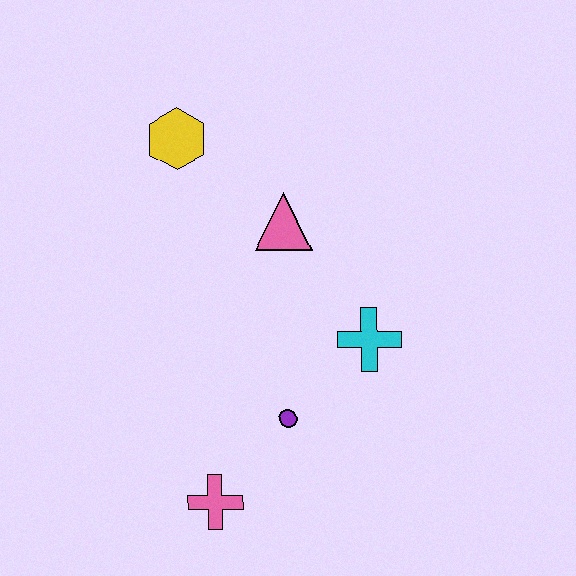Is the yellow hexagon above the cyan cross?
Yes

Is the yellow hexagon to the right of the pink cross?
No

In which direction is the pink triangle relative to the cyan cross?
The pink triangle is above the cyan cross.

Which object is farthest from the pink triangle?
The pink cross is farthest from the pink triangle.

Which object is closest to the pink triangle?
The yellow hexagon is closest to the pink triangle.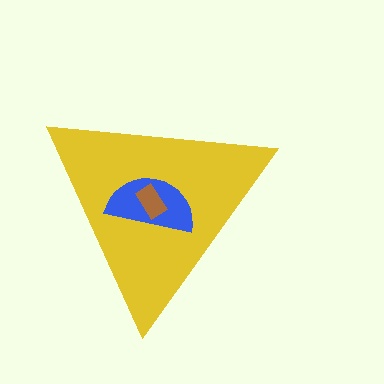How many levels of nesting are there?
3.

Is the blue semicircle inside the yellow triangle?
Yes.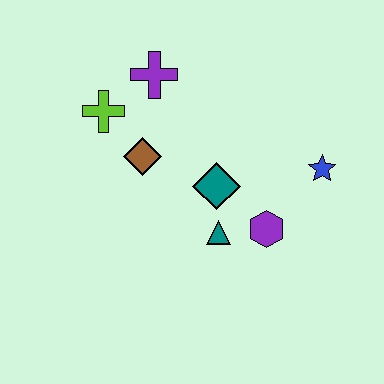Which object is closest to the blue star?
The purple hexagon is closest to the blue star.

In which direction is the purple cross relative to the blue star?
The purple cross is to the left of the blue star.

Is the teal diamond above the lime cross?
No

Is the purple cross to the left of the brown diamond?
No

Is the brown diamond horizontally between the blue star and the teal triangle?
No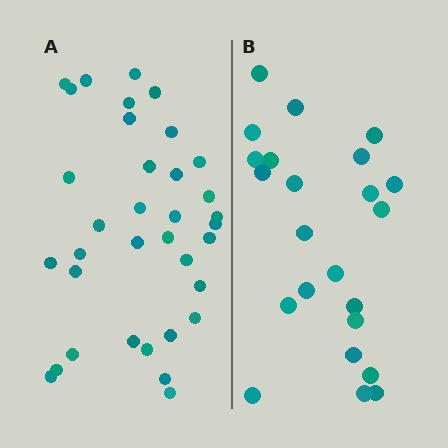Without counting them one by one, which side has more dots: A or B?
Region A (the left region) has more dots.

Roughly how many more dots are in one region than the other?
Region A has roughly 12 or so more dots than region B.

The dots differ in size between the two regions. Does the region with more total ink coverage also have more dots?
No. Region B has more total ink coverage because its dots are larger, but region A actually contains more individual dots. Total area can be misleading — the number of items is what matters here.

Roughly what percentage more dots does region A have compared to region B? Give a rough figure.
About 50% more.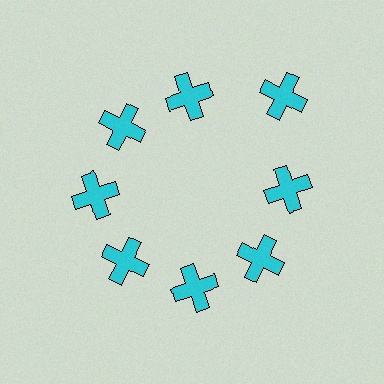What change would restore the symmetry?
The symmetry would be restored by moving it inward, back onto the ring so that all 8 crosses sit at equal angles and equal distance from the center.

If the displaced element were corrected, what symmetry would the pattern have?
It would have 8-fold rotational symmetry — the pattern would map onto itself every 45 degrees.